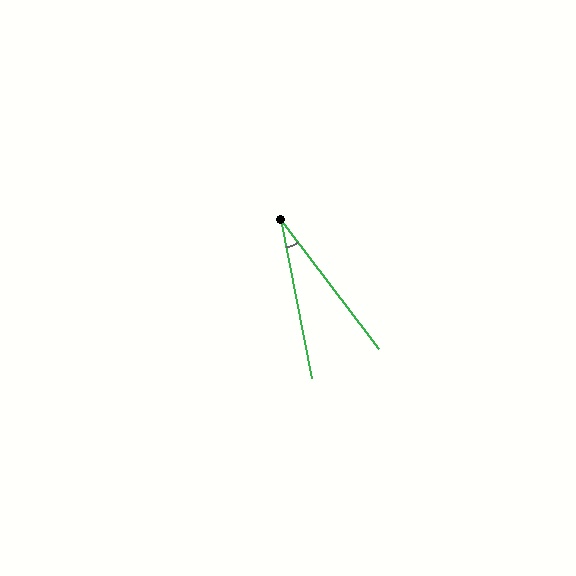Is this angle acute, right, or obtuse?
It is acute.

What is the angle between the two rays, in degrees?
Approximately 26 degrees.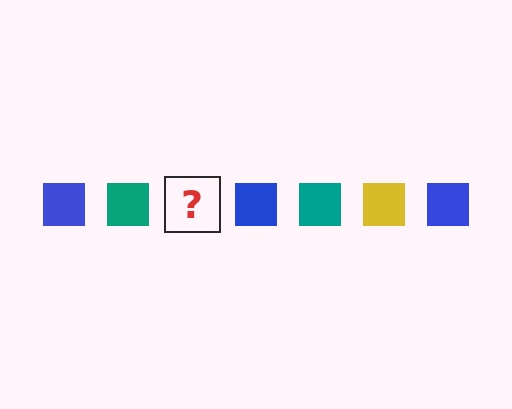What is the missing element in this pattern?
The missing element is a yellow square.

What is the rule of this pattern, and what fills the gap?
The rule is that the pattern cycles through blue, teal, yellow squares. The gap should be filled with a yellow square.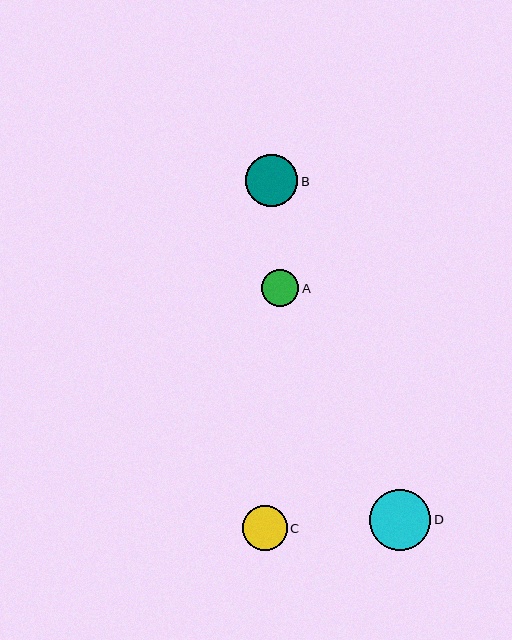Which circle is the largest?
Circle D is the largest with a size of approximately 61 pixels.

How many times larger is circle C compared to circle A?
Circle C is approximately 1.2 times the size of circle A.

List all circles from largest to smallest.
From largest to smallest: D, B, C, A.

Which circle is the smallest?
Circle A is the smallest with a size of approximately 37 pixels.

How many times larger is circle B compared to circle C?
Circle B is approximately 1.2 times the size of circle C.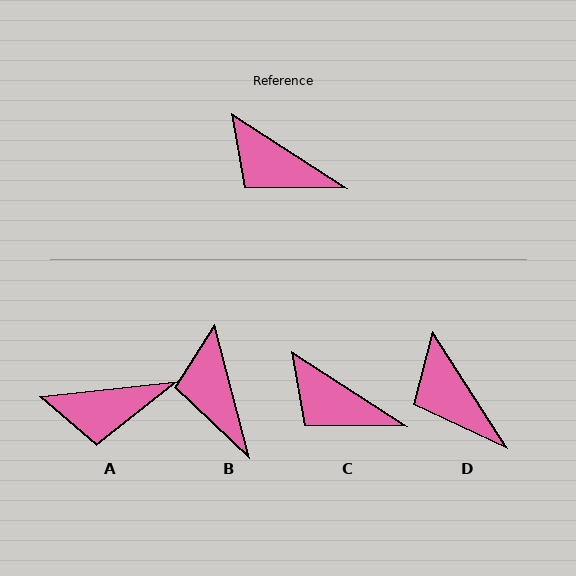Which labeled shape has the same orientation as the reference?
C.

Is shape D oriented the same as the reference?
No, it is off by about 24 degrees.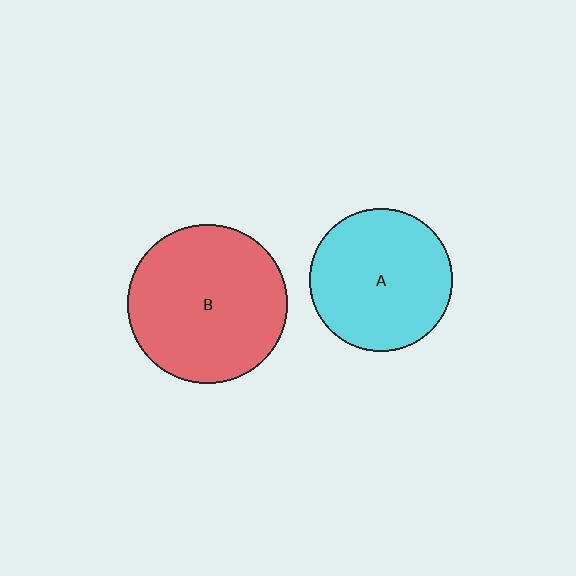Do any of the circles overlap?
No, none of the circles overlap.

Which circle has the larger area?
Circle B (red).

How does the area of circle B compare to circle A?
Approximately 1.3 times.